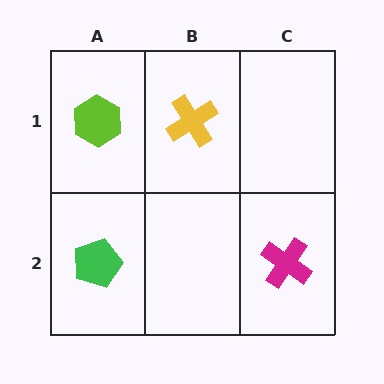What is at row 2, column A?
A green pentagon.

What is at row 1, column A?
A lime hexagon.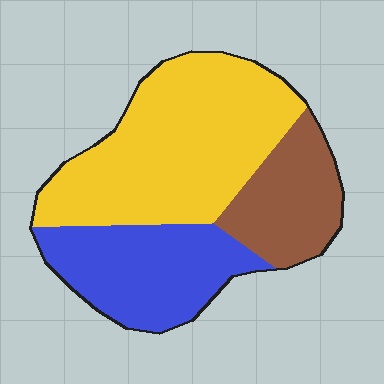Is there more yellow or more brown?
Yellow.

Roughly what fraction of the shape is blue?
Blue covers about 30% of the shape.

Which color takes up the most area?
Yellow, at roughly 50%.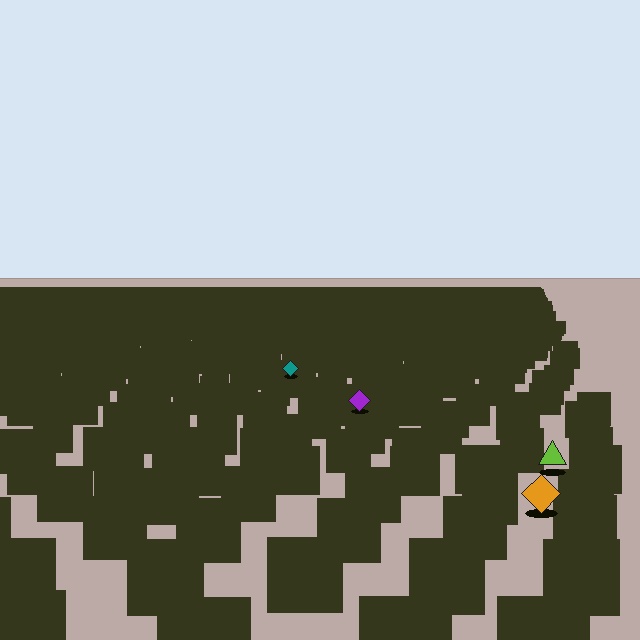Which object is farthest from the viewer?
The teal diamond is farthest from the viewer. It appears smaller and the ground texture around it is denser.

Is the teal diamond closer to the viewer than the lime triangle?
No. The lime triangle is closer — you can tell from the texture gradient: the ground texture is coarser near it.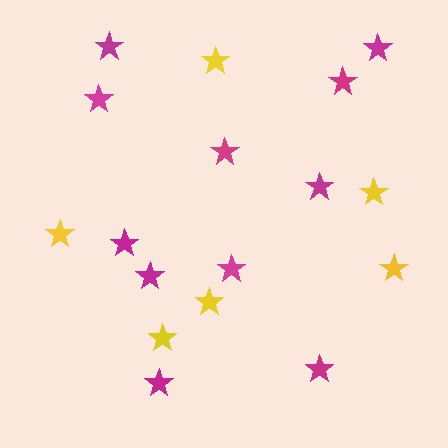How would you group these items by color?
There are 2 groups: one group of yellow stars (6) and one group of magenta stars (11).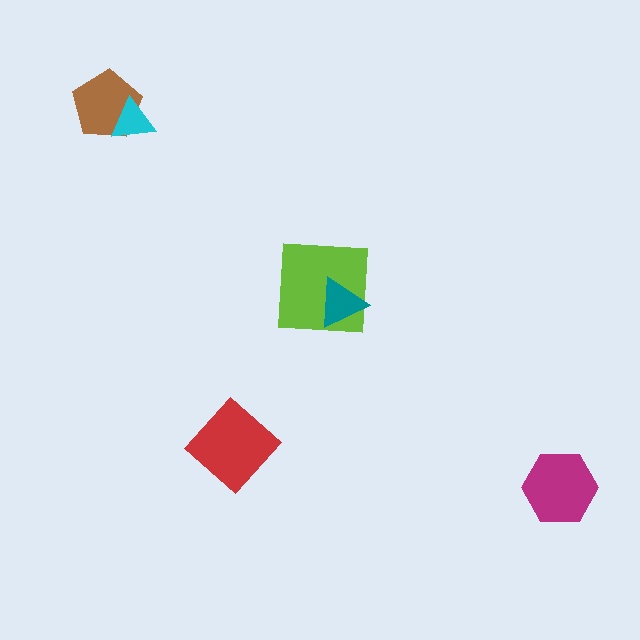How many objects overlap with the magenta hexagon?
0 objects overlap with the magenta hexagon.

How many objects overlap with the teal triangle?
1 object overlaps with the teal triangle.